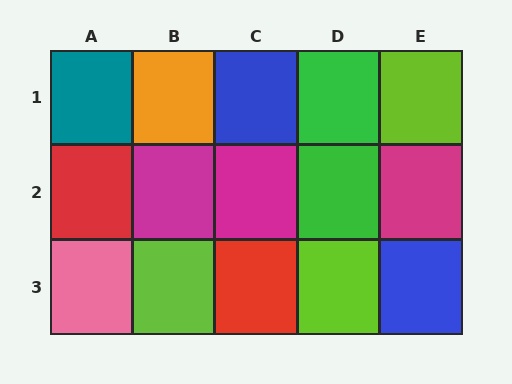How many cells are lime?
3 cells are lime.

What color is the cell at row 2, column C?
Magenta.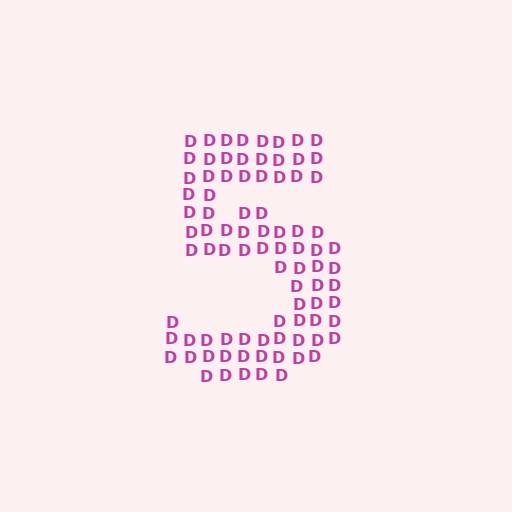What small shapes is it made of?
It is made of small letter D's.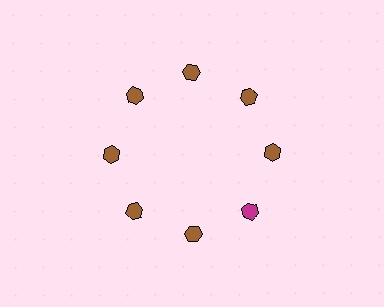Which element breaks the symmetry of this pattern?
The magenta hexagon at roughly the 4 o'clock position breaks the symmetry. All other shapes are brown hexagons.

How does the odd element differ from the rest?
It has a different color: magenta instead of brown.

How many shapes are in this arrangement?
There are 8 shapes arranged in a ring pattern.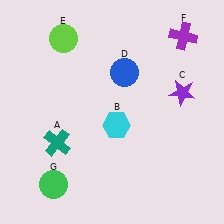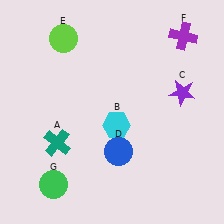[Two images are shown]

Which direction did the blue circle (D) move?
The blue circle (D) moved down.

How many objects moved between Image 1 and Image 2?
1 object moved between the two images.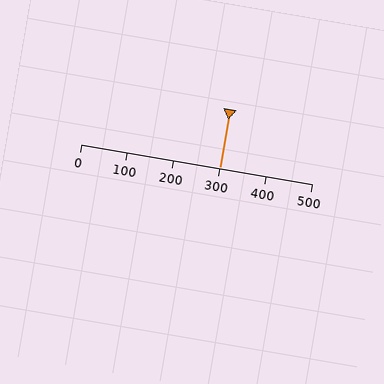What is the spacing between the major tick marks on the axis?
The major ticks are spaced 100 apart.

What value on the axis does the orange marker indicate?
The marker indicates approximately 300.